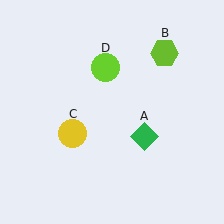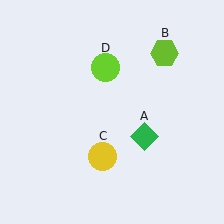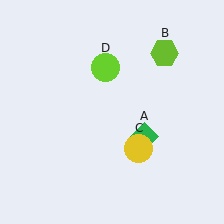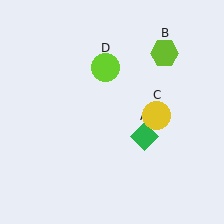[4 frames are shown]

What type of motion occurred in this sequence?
The yellow circle (object C) rotated counterclockwise around the center of the scene.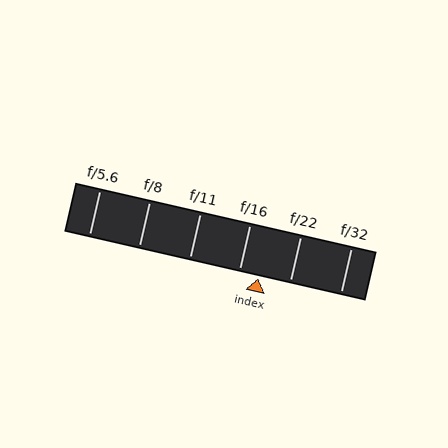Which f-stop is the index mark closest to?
The index mark is closest to f/16.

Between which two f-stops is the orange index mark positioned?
The index mark is between f/16 and f/22.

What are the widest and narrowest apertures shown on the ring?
The widest aperture shown is f/5.6 and the narrowest is f/32.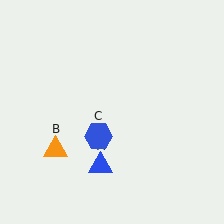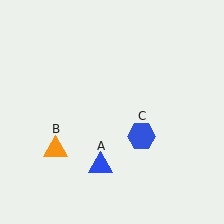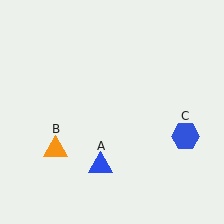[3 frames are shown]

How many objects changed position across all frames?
1 object changed position: blue hexagon (object C).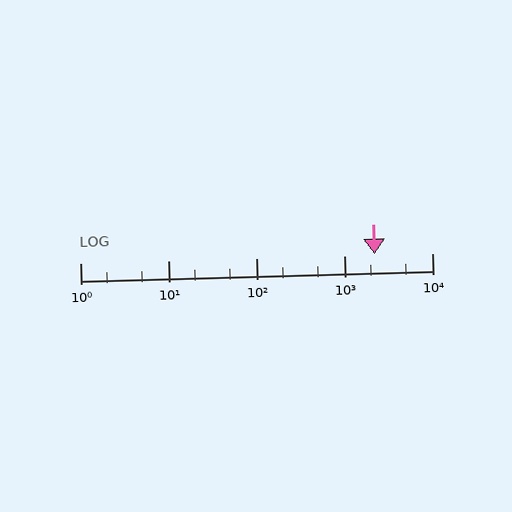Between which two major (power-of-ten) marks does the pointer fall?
The pointer is between 1000 and 10000.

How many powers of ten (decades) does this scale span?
The scale spans 4 decades, from 1 to 10000.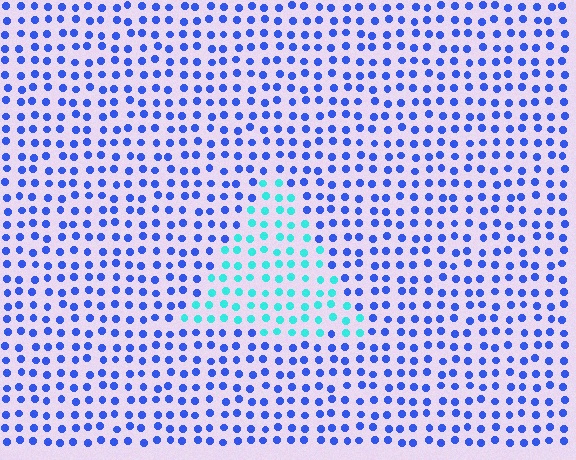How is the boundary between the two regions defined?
The boundary is defined purely by a slight shift in hue (about 52 degrees). Spacing, size, and orientation are identical on both sides.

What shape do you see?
I see a triangle.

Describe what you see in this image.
The image is filled with small blue elements in a uniform arrangement. A triangle-shaped region is visible where the elements are tinted to a slightly different hue, forming a subtle color boundary.